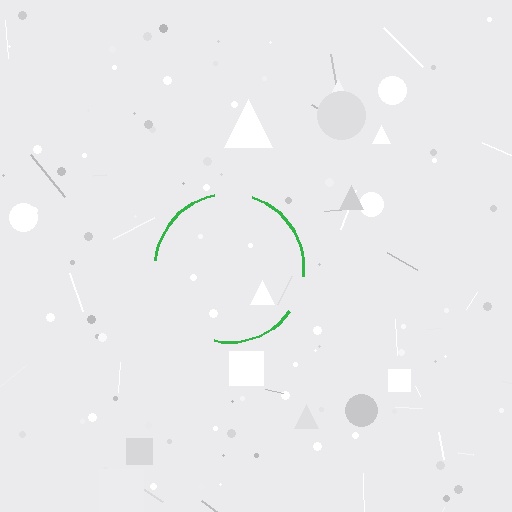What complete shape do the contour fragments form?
The contour fragments form a circle.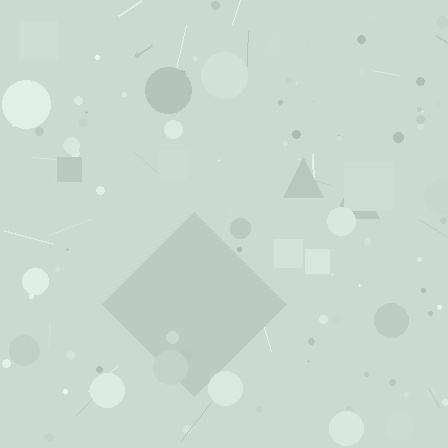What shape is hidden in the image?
A diamond is hidden in the image.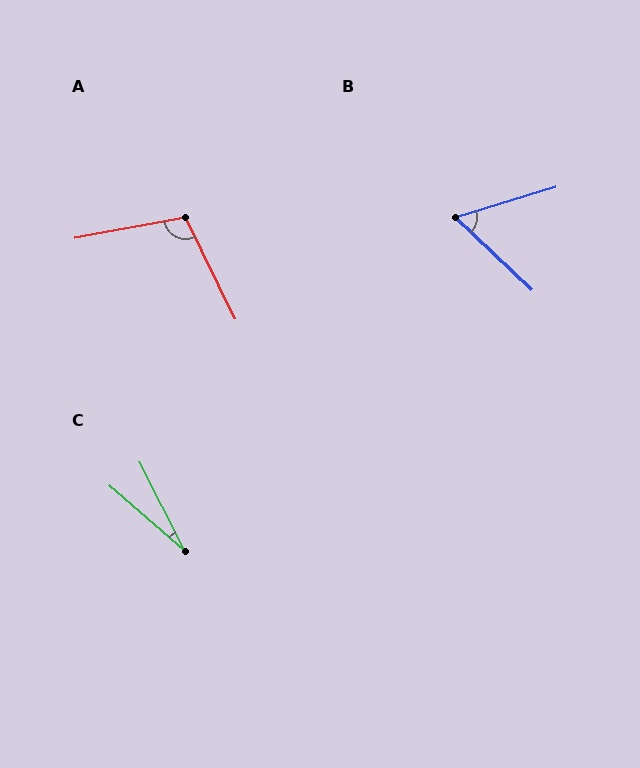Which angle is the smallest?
C, at approximately 22 degrees.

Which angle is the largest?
A, at approximately 106 degrees.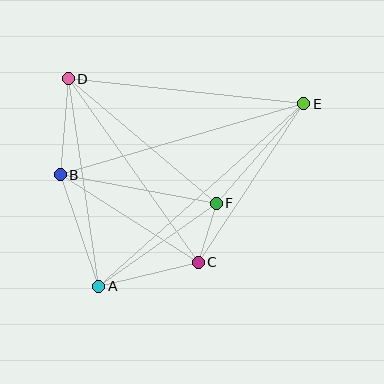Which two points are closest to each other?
Points C and F are closest to each other.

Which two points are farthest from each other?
Points A and E are farthest from each other.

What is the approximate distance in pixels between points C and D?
The distance between C and D is approximately 225 pixels.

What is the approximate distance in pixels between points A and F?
The distance between A and F is approximately 144 pixels.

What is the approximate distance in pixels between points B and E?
The distance between B and E is approximately 253 pixels.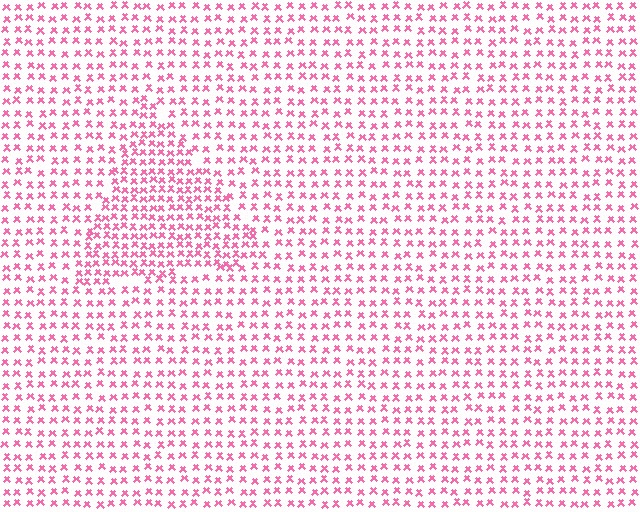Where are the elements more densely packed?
The elements are more densely packed inside the triangle boundary.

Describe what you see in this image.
The image contains small pink elements arranged at two different densities. A triangle-shaped region is visible where the elements are more densely packed than the surrounding area.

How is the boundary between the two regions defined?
The boundary is defined by a change in element density (approximately 1.6x ratio). All elements are the same color, size, and shape.